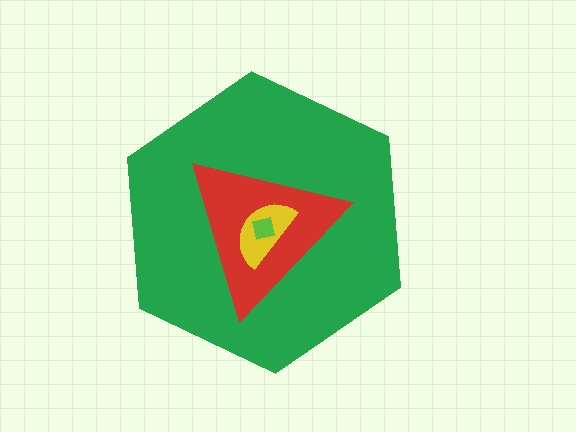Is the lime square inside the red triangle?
Yes.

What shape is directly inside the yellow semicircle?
The lime square.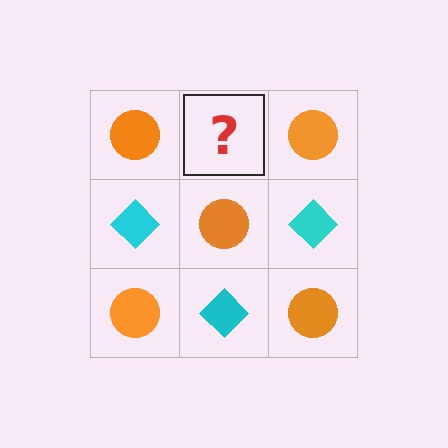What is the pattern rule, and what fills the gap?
The rule is that it alternates orange circle and cyan diamond in a checkerboard pattern. The gap should be filled with a cyan diamond.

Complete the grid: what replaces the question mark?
The question mark should be replaced with a cyan diamond.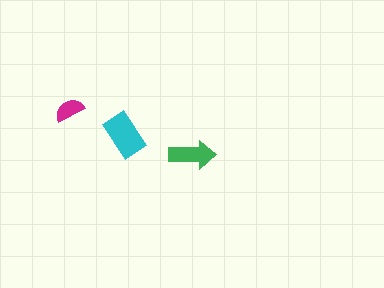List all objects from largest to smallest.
The cyan rectangle, the green arrow, the magenta semicircle.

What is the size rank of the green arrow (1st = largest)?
2nd.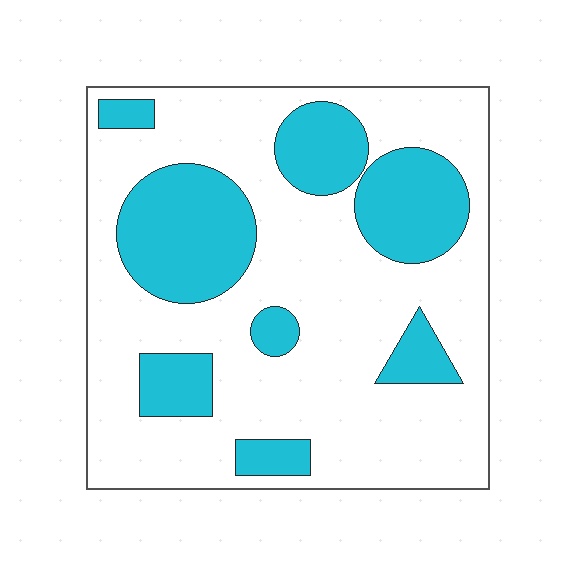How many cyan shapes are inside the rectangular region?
8.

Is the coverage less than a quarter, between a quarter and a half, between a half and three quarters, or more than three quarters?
Between a quarter and a half.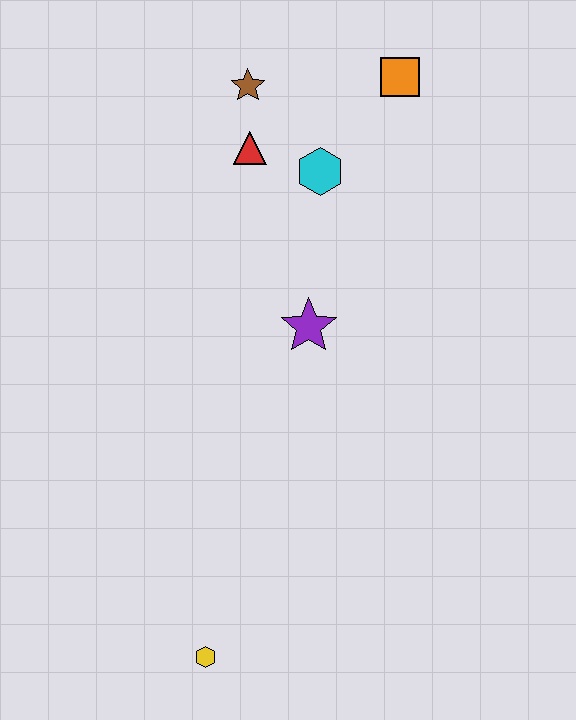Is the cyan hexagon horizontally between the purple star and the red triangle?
No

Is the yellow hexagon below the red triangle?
Yes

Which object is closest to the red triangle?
The brown star is closest to the red triangle.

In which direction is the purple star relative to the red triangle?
The purple star is below the red triangle.